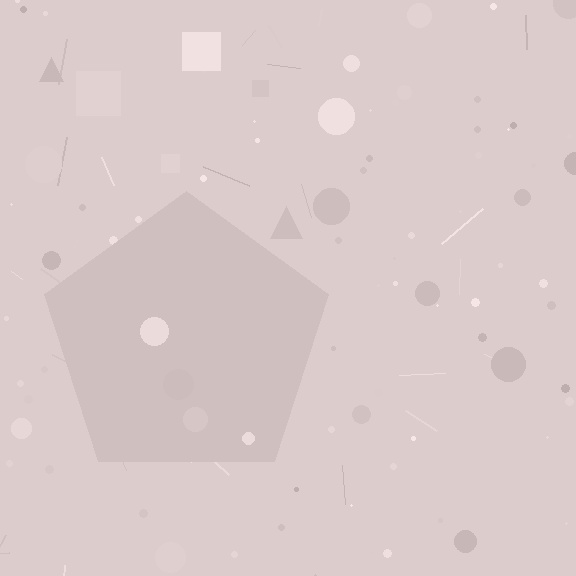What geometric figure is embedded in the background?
A pentagon is embedded in the background.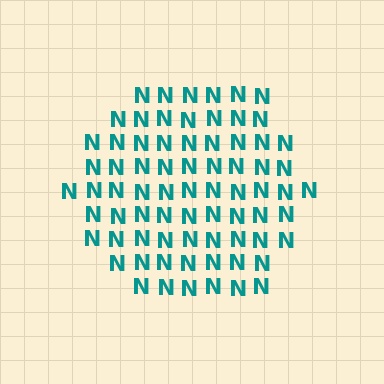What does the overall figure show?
The overall figure shows a hexagon.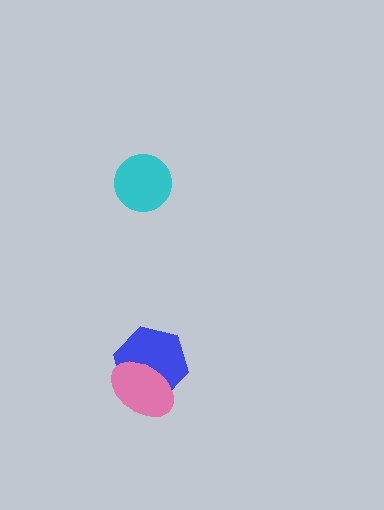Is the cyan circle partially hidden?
No, no other shape covers it.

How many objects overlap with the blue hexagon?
1 object overlaps with the blue hexagon.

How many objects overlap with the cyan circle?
0 objects overlap with the cyan circle.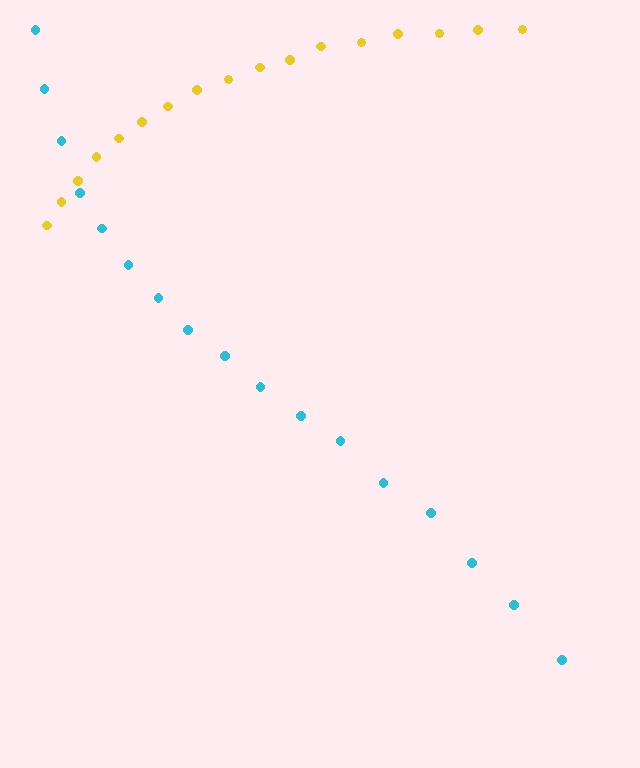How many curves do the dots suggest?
There are 2 distinct paths.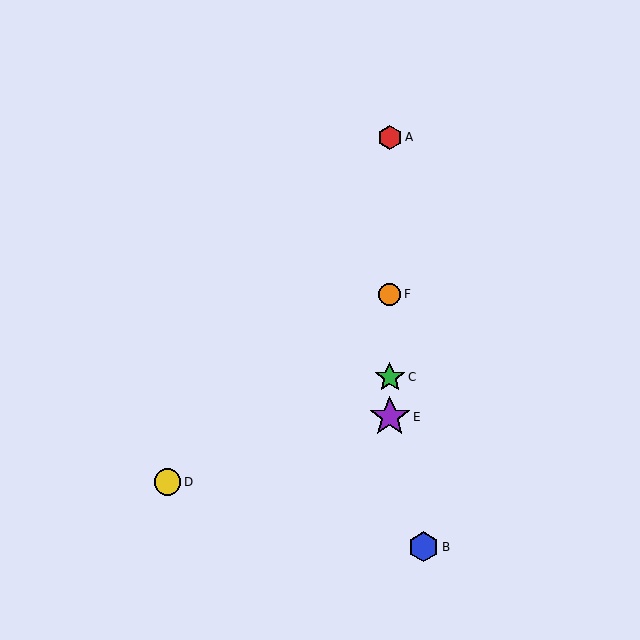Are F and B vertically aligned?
No, F is at x≈390 and B is at x≈424.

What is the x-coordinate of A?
Object A is at x≈390.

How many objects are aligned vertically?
4 objects (A, C, E, F) are aligned vertically.